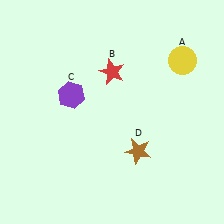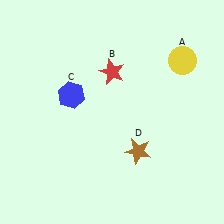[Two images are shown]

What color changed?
The hexagon (C) changed from purple in Image 1 to blue in Image 2.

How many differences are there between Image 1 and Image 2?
There is 1 difference between the two images.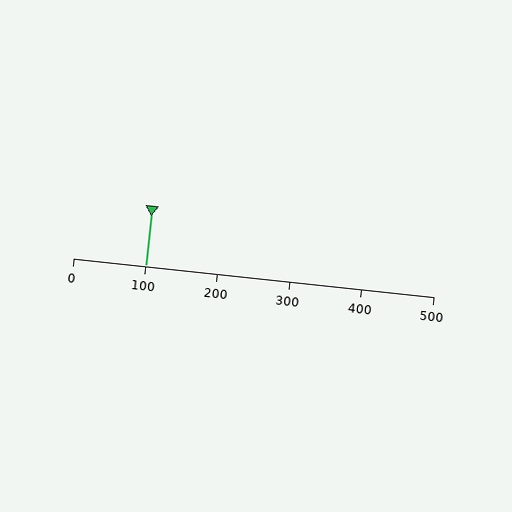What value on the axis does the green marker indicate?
The marker indicates approximately 100.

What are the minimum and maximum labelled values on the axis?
The axis runs from 0 to 500.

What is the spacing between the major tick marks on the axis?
The major ticks are spaced 100 apart.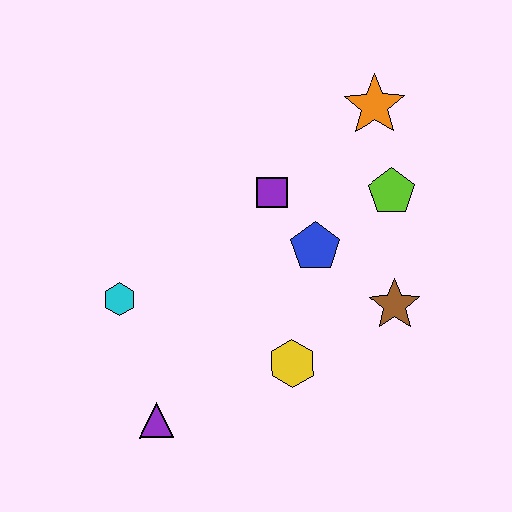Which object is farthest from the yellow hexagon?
The orange star is farthest from the yellow hexagon.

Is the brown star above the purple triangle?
Yes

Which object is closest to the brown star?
The blue pentagon is closest to the brown star.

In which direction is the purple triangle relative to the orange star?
The purple triangle is below the orange star.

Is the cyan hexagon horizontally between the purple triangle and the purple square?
No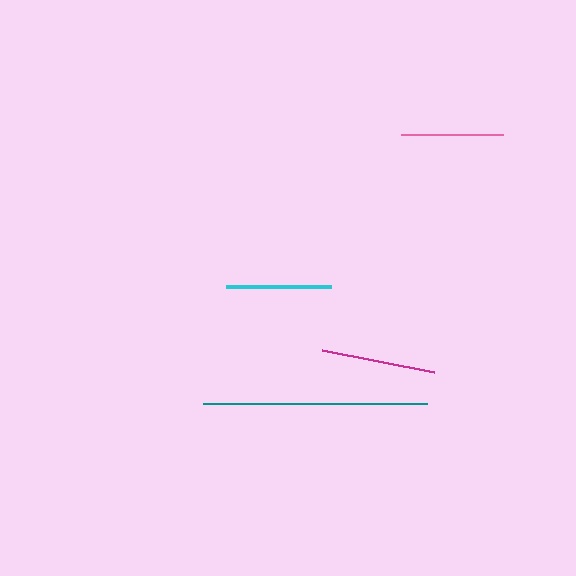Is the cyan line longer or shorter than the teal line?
The teal line is longer than the cyan line.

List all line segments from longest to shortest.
From longest to shortest: teal, magenta, cyan, pink.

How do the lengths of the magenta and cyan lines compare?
The magenta and cyan lines are approximately the same length.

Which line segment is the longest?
The teal line is the longest at approximately 224 pixels.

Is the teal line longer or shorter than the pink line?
The teal line is longer than the pink line.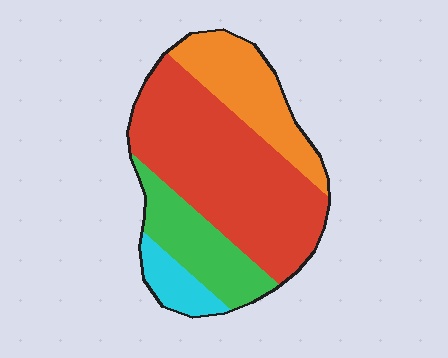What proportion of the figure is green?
Green covers 19% of the figure.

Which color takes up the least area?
Cyan, at roughly 10%.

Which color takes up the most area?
Red, at roughly 50%.